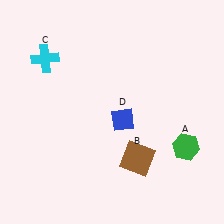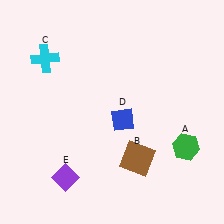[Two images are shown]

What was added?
A purple diamond (E) was added in Image 2.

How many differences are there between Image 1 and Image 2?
There is 1 difference between the two images.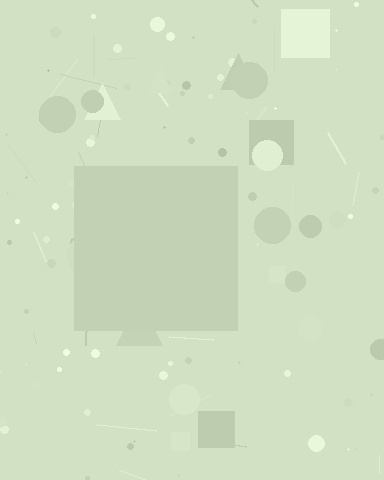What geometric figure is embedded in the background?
A square is embedded in the background.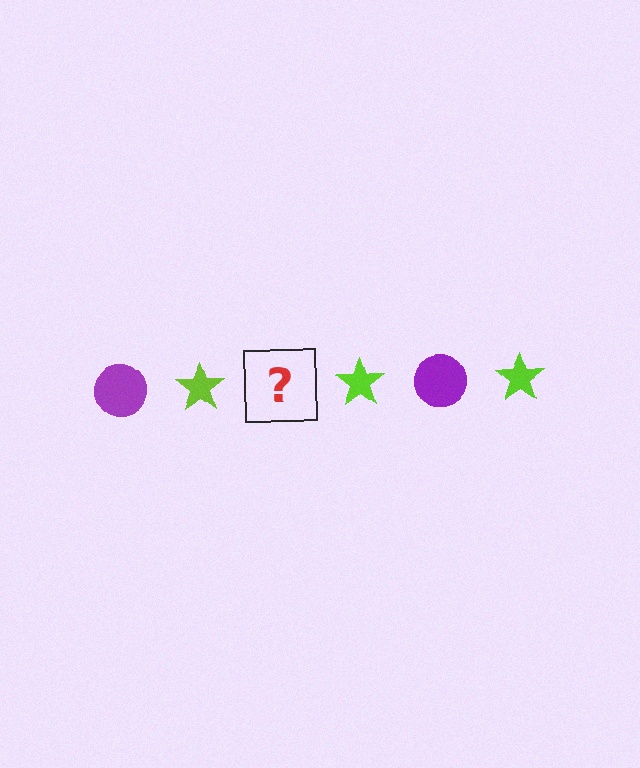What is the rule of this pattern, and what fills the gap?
The rule is that the pattern alternates between purple circle and lime star. The gap should be filled with a purple circle.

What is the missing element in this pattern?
The missing element is a purple circle.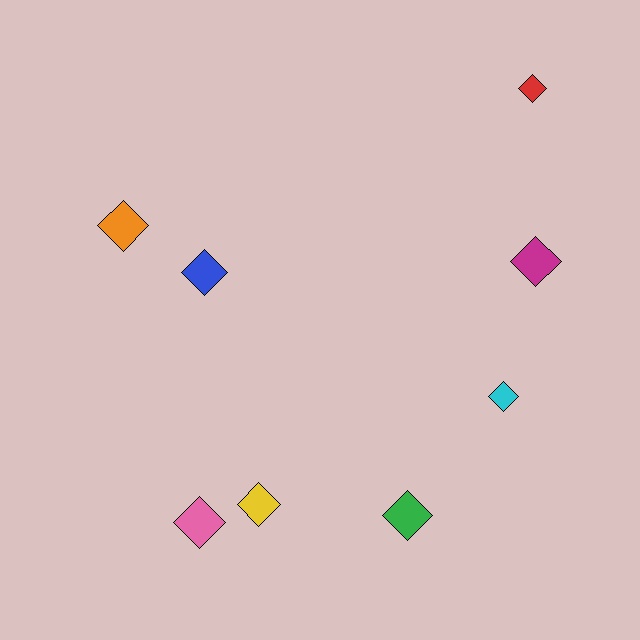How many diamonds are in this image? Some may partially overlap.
There are 8 diamonds.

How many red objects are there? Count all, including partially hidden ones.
There is 1 red object.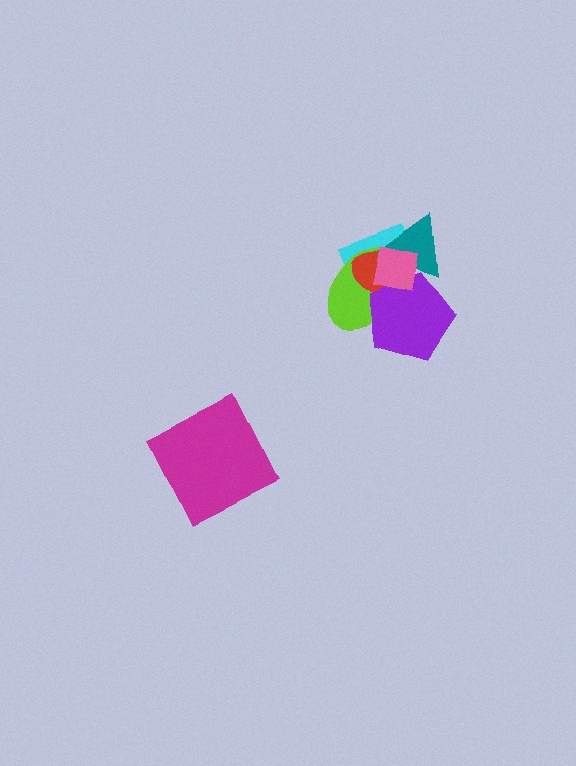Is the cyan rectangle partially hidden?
Yes, it is partially covered by another shape.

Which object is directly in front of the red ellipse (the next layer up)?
The purple pentagon is directly in front of the red ellipse.